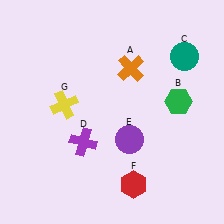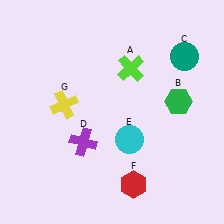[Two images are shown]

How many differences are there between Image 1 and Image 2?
There are 2 differences between the two images.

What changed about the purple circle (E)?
In Image 1, E is purple. In Image 2, it changed to cyan.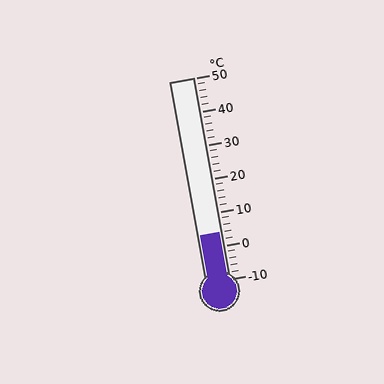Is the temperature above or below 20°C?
The temperature is below 20°C.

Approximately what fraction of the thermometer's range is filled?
The thermometer is filled to approximately 25% of its range.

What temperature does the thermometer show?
The thermometer shows approximately 4°C.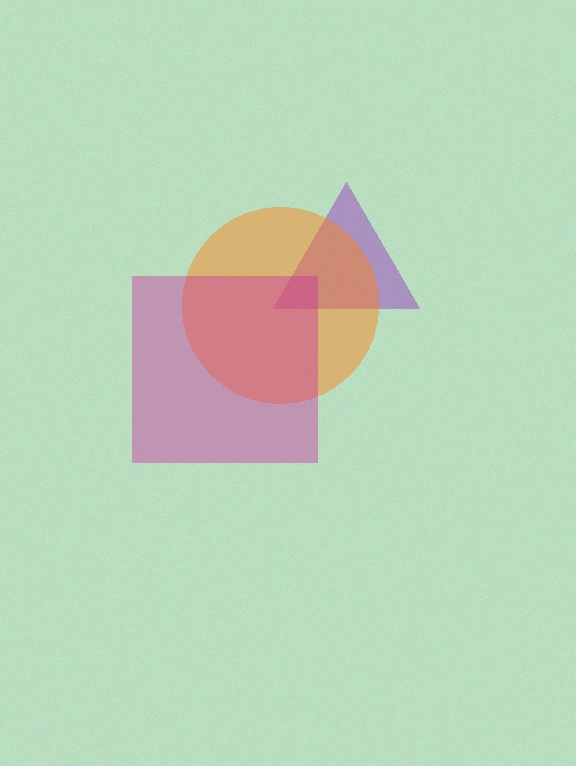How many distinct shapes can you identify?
There are 3 distinct shapes: a purple triangle, an orange circle, a magenta square.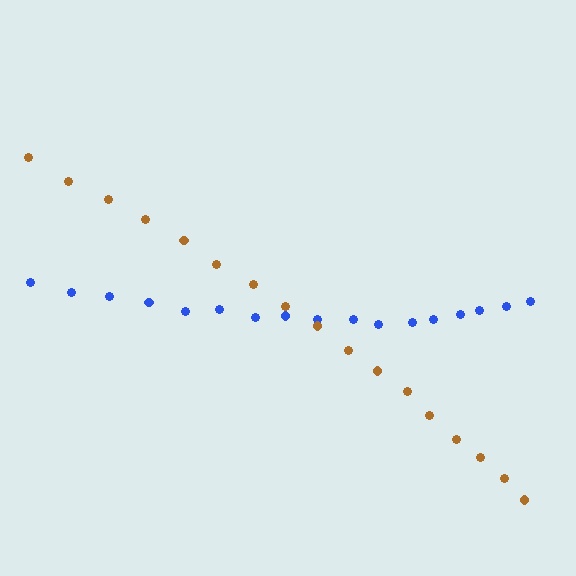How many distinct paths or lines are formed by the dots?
There are 2 distinct paths.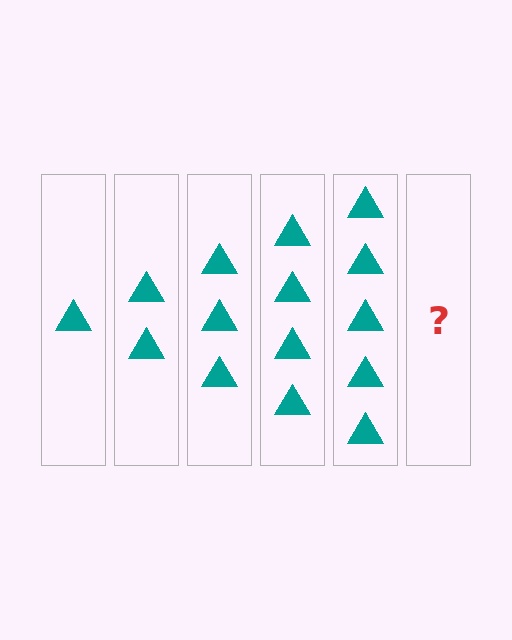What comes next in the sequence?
The next element should be 6 triangles.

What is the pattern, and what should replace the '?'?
The pattern is that each step adds one more triangle. The '?' should be 6 triangles.